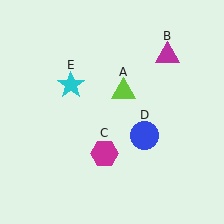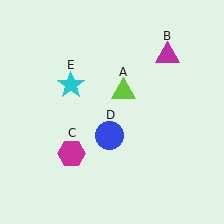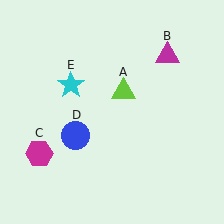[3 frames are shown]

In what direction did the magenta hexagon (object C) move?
The magenta hexagon (object C) moved left.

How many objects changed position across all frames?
2 objects changed position: magenta hexagon (object C), blue circle (object D).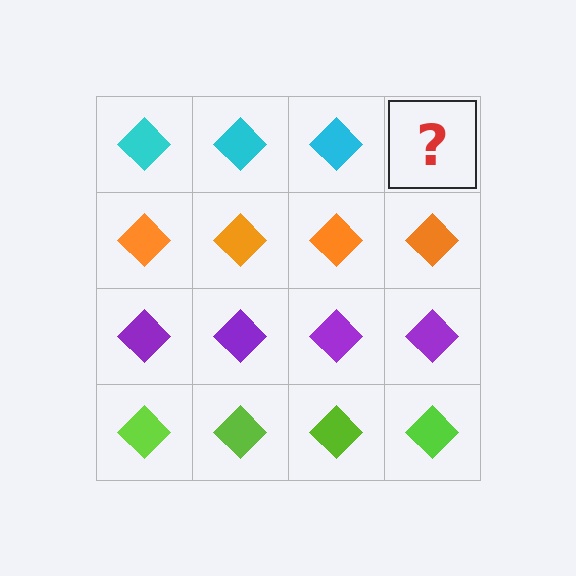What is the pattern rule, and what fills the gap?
The rule is that each row has a consistent color. The gap should be filled with a cyan diamond.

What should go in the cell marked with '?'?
The missing cell should contain a cyan diamond.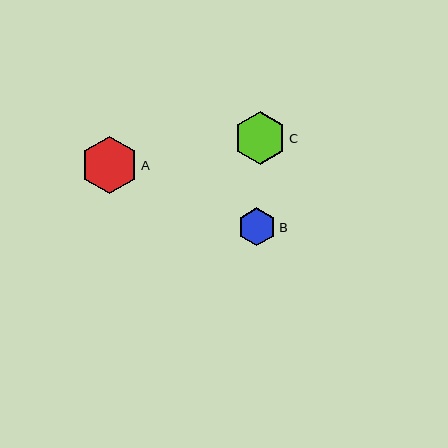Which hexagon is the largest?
Hexagon A is the largest with a size of approximately 58 pixels.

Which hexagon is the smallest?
Hexagon B is the smallest with a size of approximately 38 pixels.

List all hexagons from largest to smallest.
From largest to smallest: A, C, B.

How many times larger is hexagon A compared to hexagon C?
Hexagon A is approximately 1.1 times the size of hexagon C.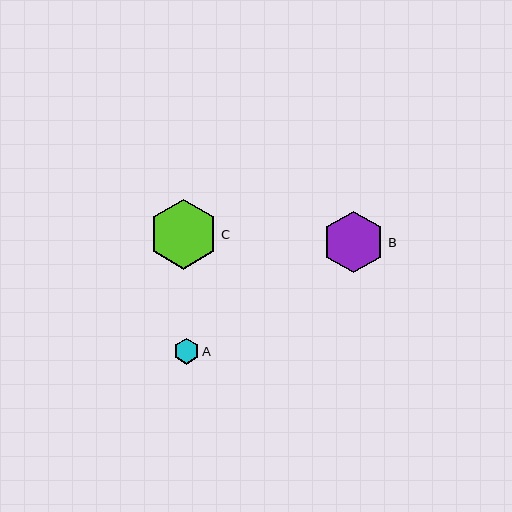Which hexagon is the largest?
Hexagon C is the largest with a size of approximately 70 pixels.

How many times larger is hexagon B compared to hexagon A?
Hexagon B is approximately 2.4 times the size of hexagon A.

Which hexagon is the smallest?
Hexagon A is the smallest with a size of approximately 26 pixels.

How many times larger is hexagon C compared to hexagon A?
Hexagon C is approximately 2.7 times the size of hexagon A.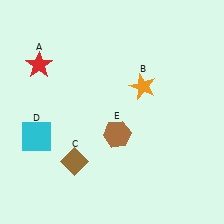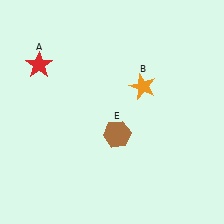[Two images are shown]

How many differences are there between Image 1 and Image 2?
There are 2 differences between the two images.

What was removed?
The cyan square (D), the brown diamond (C) were removed in Image 2.